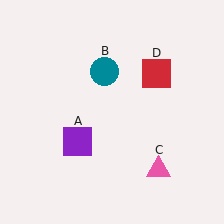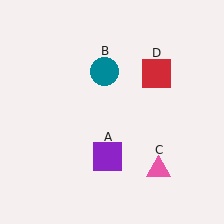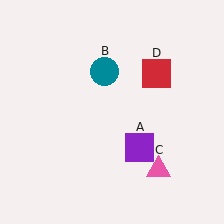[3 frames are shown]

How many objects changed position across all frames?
1 object changed position: purple square (object A).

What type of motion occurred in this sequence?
The purple square (object A) rotated counterclockwise around the center of the scene.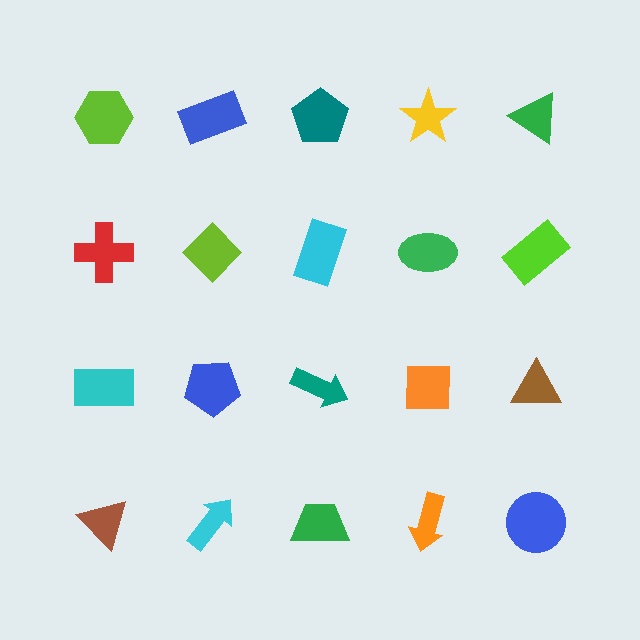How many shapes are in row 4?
5 shapes.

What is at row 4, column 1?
A brown triangle.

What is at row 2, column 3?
A cyan rectangle.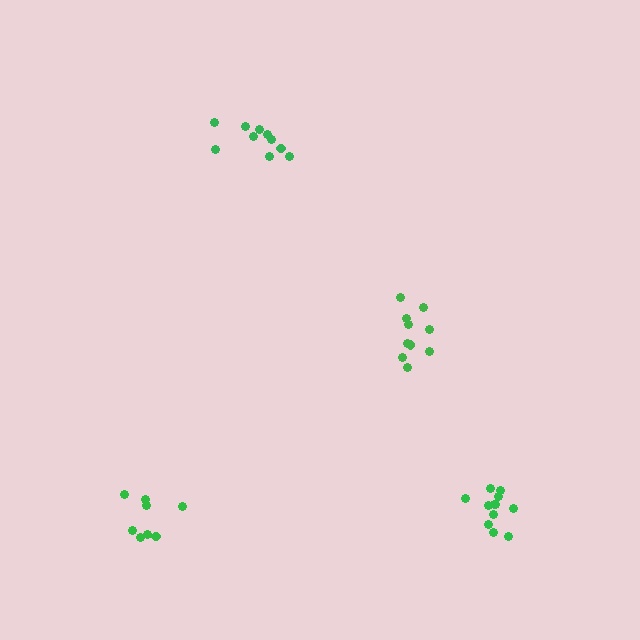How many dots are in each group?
Group 1: 8 dots, Group 2: 12 dots, Group 3: 10 dots, Group 4: 10 dots (40 total).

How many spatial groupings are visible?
There are 4 spatial groupings.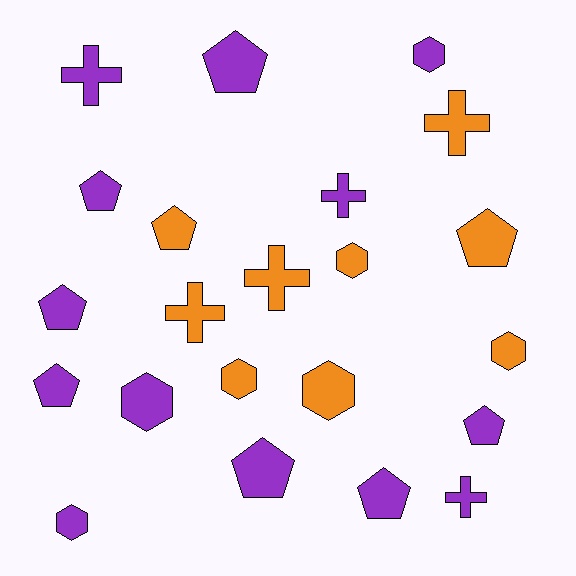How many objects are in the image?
There are 22 objects.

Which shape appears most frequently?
Pentagon, with 9 objects.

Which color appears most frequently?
Purple, with 13 objects.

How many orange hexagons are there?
There are 4 orange hexagons.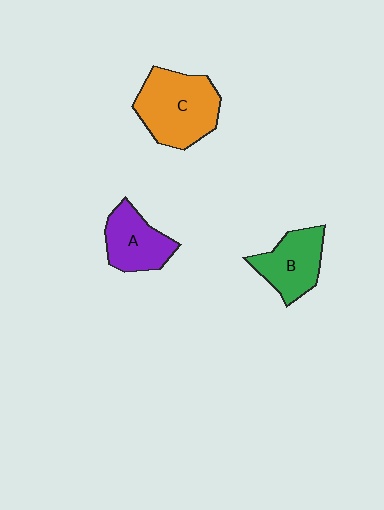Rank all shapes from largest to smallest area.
From largest to smallest: C (orange), B (green), A (purple).